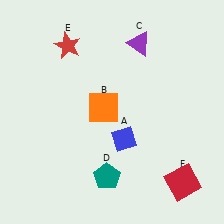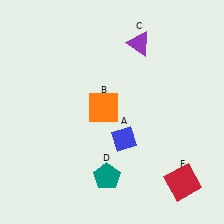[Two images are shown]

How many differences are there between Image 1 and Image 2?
There is 1 difference between the two images.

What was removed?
The red star (E) was removed in Image 2.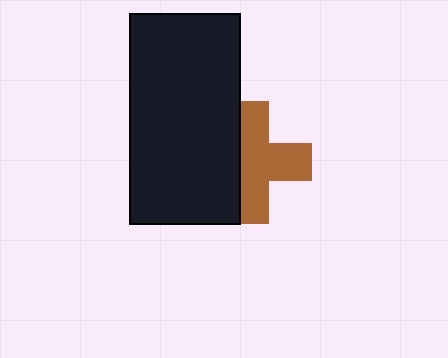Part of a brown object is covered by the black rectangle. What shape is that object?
It is a cross.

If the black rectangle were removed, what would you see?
You would see the complete brown cross.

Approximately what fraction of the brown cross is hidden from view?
Roughly 37% of the brown cross is hidden behind the black rectangle.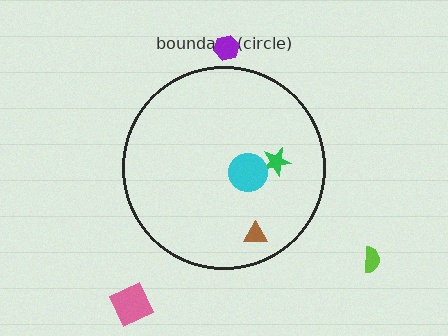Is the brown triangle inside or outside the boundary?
Inside.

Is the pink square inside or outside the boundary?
Outside.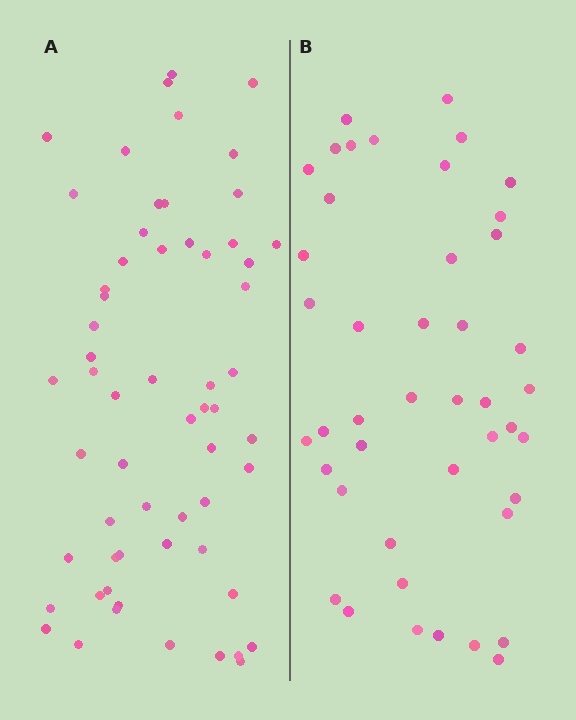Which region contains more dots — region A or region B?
Region A (the left region) has more dots.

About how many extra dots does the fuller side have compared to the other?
Region A has approximately 15 more dots than region B.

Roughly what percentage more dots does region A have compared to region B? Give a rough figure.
About 35% more.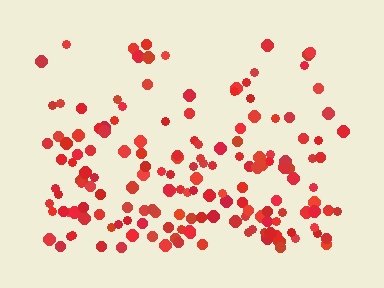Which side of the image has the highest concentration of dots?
The bottom.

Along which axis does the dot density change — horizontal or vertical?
Vertical.